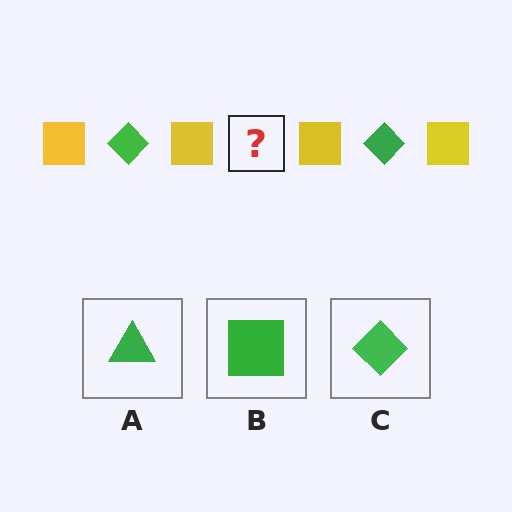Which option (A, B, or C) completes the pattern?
C.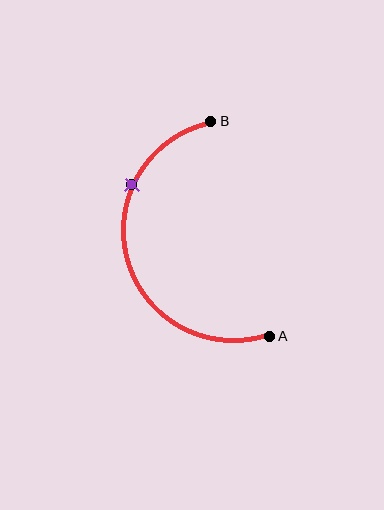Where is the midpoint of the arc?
The arc midpoint is the point on the curve farthest from the straight line joining A and B. It sits to the left of that line.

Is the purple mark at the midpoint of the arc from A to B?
No. The purple mark lies on the arc but is closer to endpoint B. The arc midpoint would be at the point on the curve equidistant along the arc from both A and B.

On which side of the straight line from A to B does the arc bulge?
The arc bulges to the left of the straight line connecting A and B.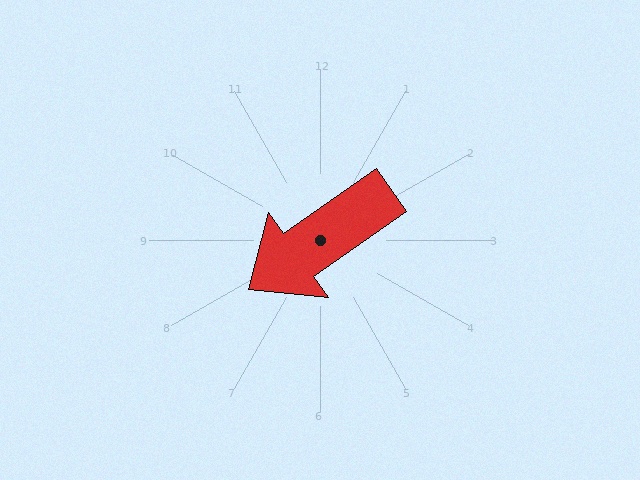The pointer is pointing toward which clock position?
Roughly 8 o'clock.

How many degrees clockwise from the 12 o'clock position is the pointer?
Approximately 235 degrees.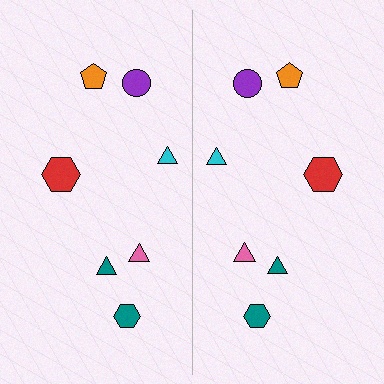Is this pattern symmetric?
Yes, this pattern has bilateral (reflection) symmetry.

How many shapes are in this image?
There are 14 shapes in this image.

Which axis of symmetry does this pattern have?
The pattern has a vertical axis of symmetry running through the center of the image.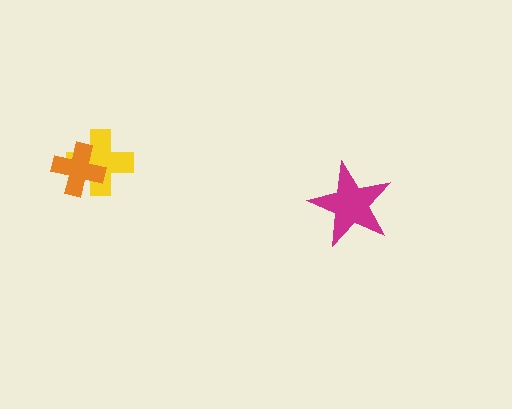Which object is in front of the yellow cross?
The orange cross is in front of the yellow cross.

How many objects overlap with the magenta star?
0 objects overlap with the magenta star.